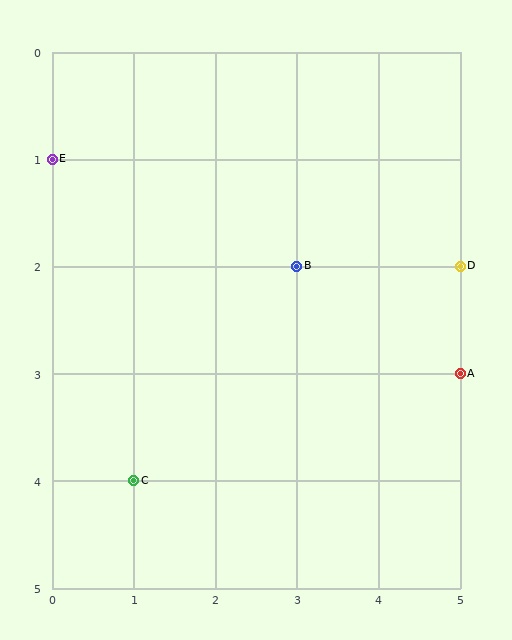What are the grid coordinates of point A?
Point A is at grid coordinates (5, 3).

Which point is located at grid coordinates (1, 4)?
Point C is at (1, 4).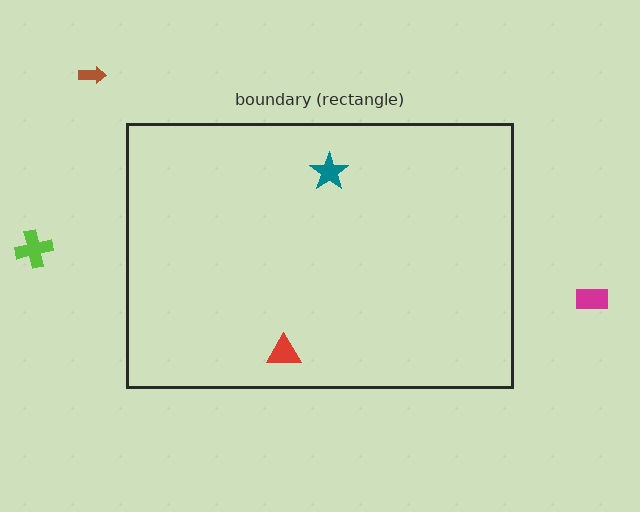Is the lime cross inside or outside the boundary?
Outside.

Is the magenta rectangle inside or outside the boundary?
Outside.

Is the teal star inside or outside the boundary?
Inside.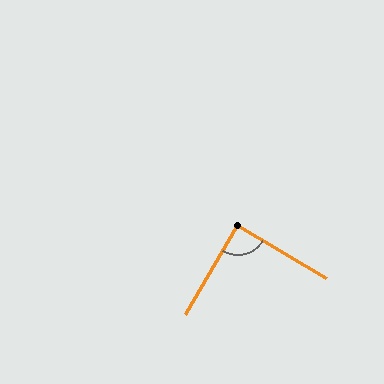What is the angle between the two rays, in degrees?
Approximately 90 degrees.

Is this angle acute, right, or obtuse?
It is approximately a right angle.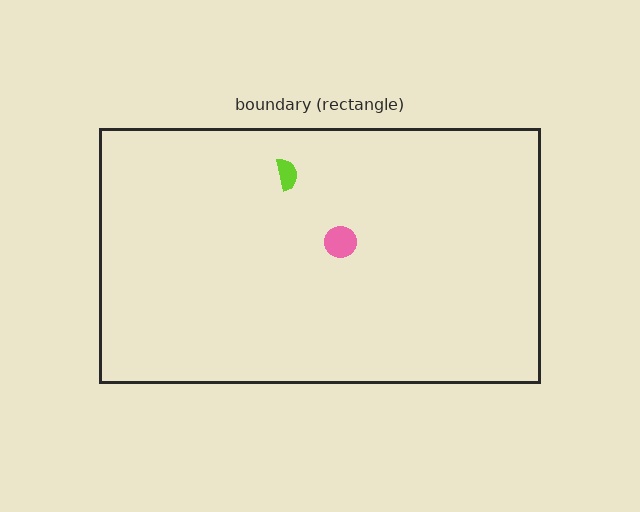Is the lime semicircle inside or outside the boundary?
Inside.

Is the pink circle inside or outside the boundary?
Inside.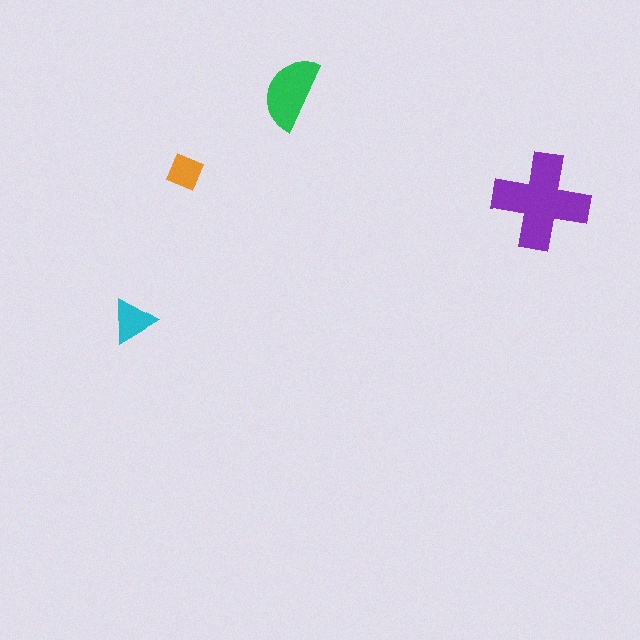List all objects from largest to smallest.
The purple cross, the green semicircle, the cyan triangle, the orange diamond.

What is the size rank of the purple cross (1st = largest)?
1st.